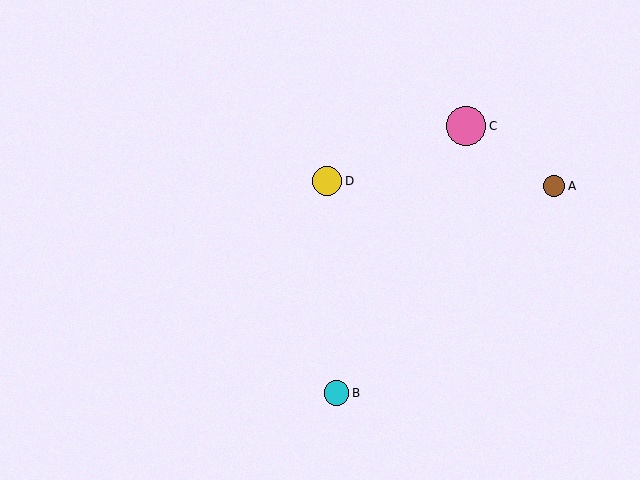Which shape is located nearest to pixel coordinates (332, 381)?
The cyan circle (labeled B) at (337, 393) is nearest to that location.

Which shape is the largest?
The pink circle (labeled C) is the largest.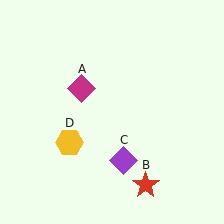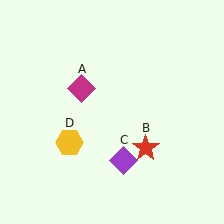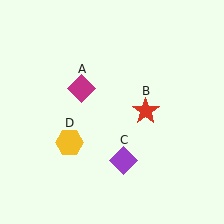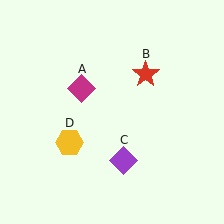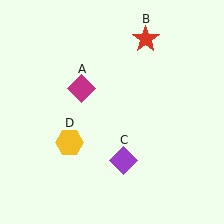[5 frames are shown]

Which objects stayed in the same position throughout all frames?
Magenta diamond (object A) and purple diamond (object C) and yellow hexagon (object D) remained stationary.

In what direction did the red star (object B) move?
The red star (object B) moved up.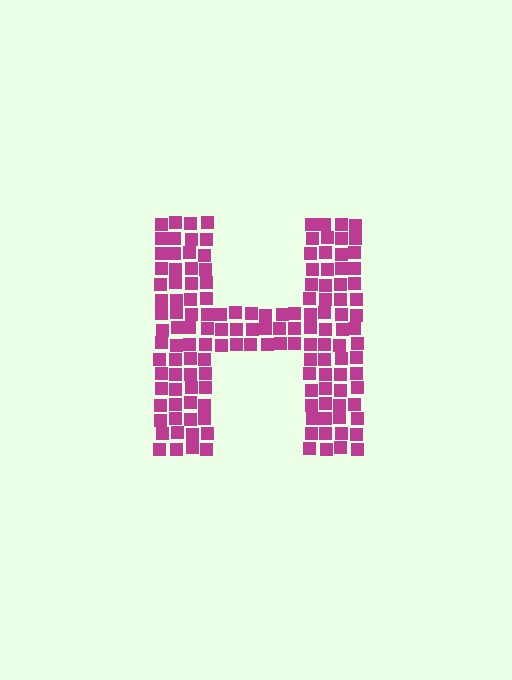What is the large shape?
The large shape is the letter H.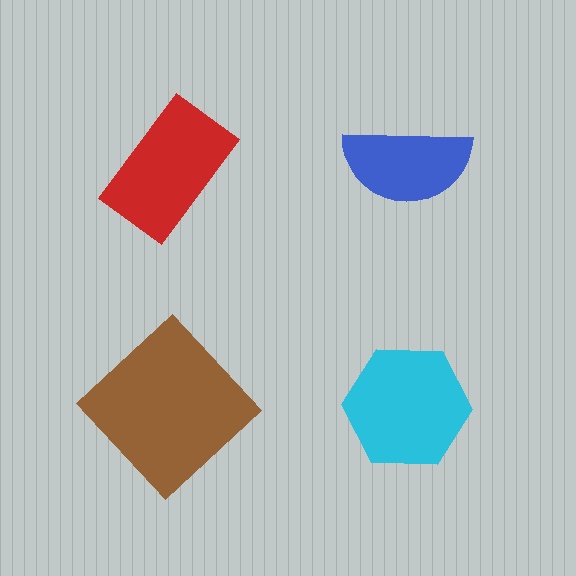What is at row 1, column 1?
A red rectangle.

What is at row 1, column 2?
A blue semicircle.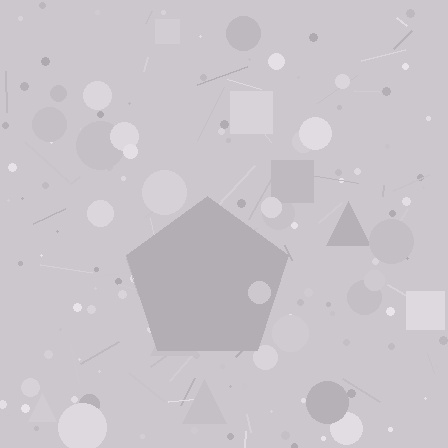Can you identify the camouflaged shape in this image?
The camouflaged shape is a pentagon.